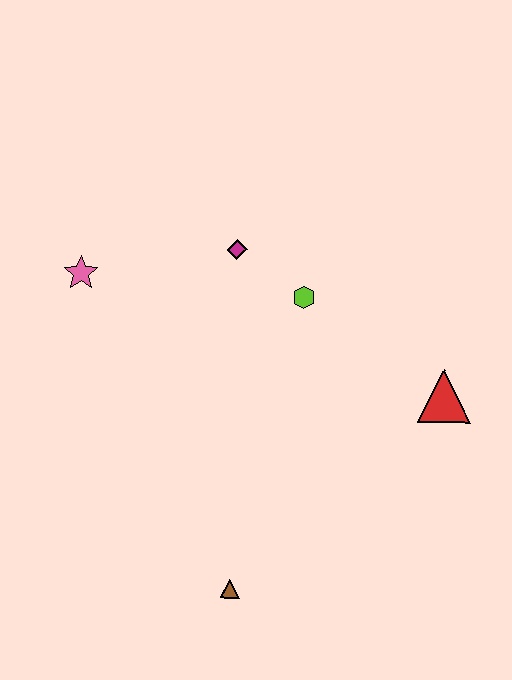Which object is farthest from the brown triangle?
The pink star is farthest from the brown triangle.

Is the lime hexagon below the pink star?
Yes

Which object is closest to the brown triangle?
The red triangle is closest to the brown triangle.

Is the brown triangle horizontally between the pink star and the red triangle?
Yes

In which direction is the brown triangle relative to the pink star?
The brown triangle is below the pink star.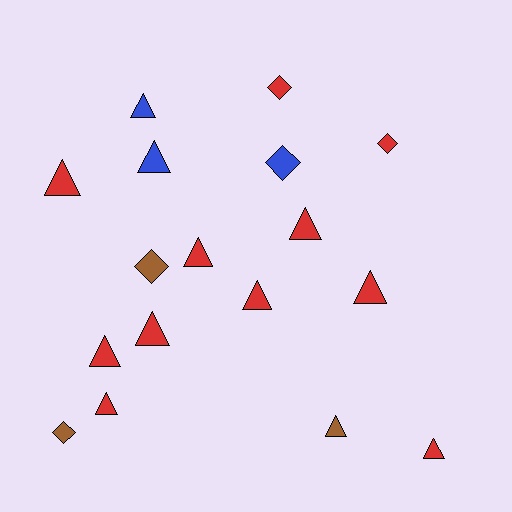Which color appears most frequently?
Red, with 11 objects.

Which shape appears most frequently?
Triangle, with 12 objects.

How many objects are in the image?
There are 17 objects.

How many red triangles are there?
There are 9 red triangles.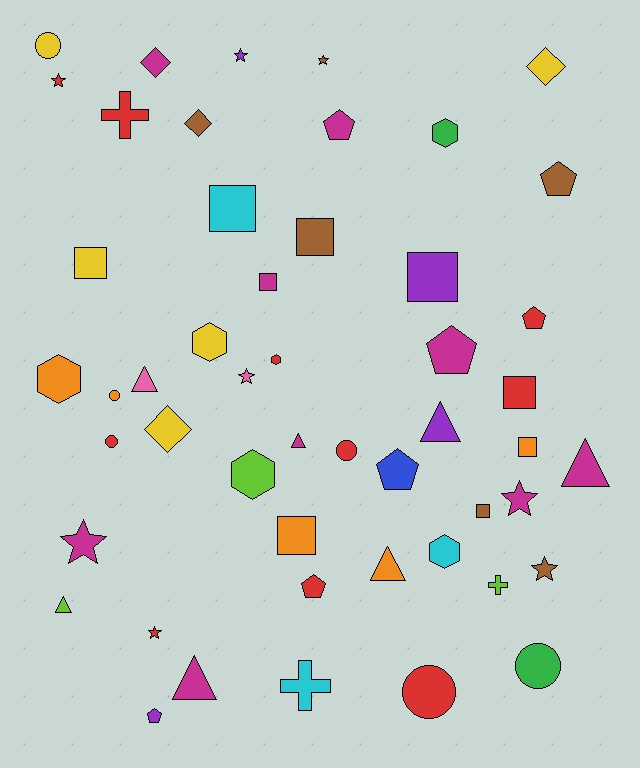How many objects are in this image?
There are 50 objects.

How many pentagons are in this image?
There are 7 pentagons.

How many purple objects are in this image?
There are 4 purple objects.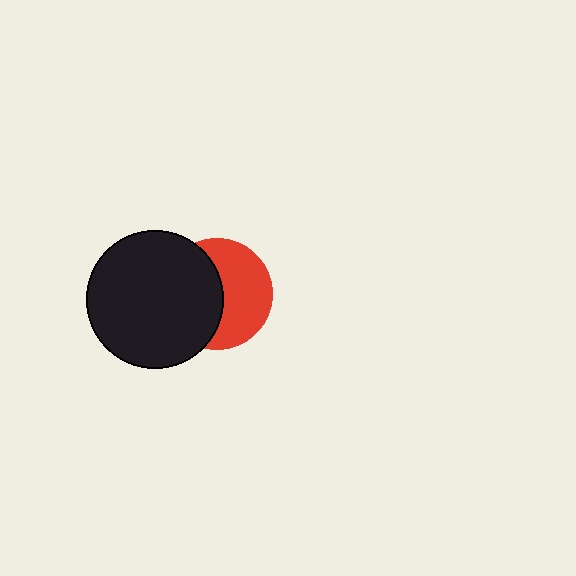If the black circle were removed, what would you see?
You would see the complete red circle.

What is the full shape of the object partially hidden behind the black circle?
The partially hidden object is a red circle.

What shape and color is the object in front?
The object in front is a black circle.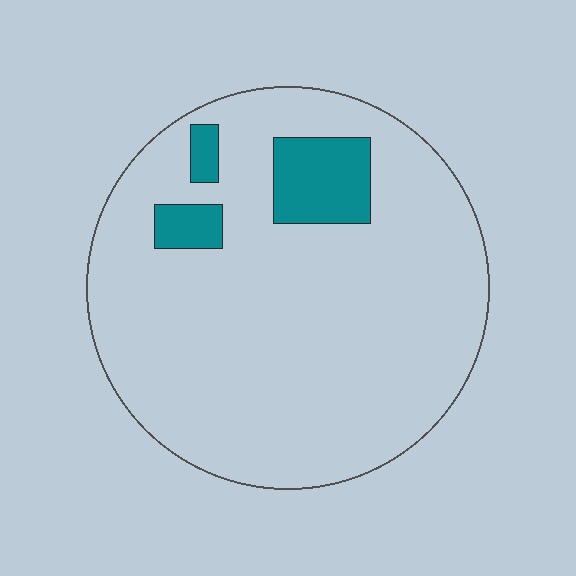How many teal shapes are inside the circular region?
3.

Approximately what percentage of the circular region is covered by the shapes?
Approximately 10%.